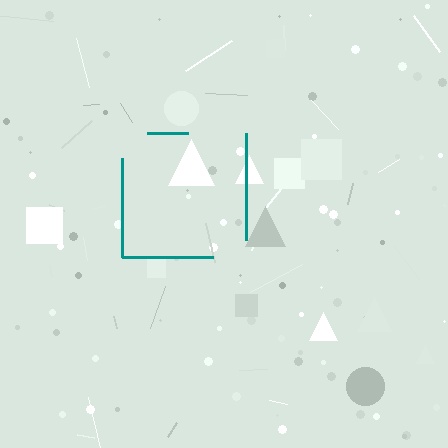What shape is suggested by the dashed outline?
The dashed outline suggests a square.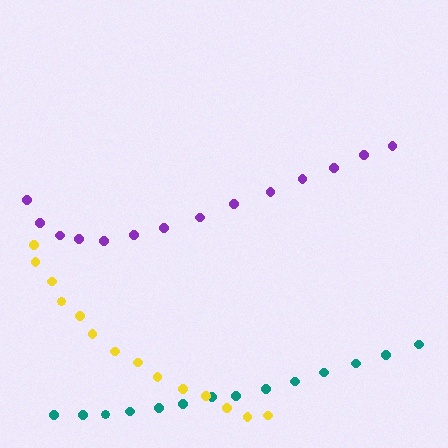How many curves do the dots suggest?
There are 3 distinct paths.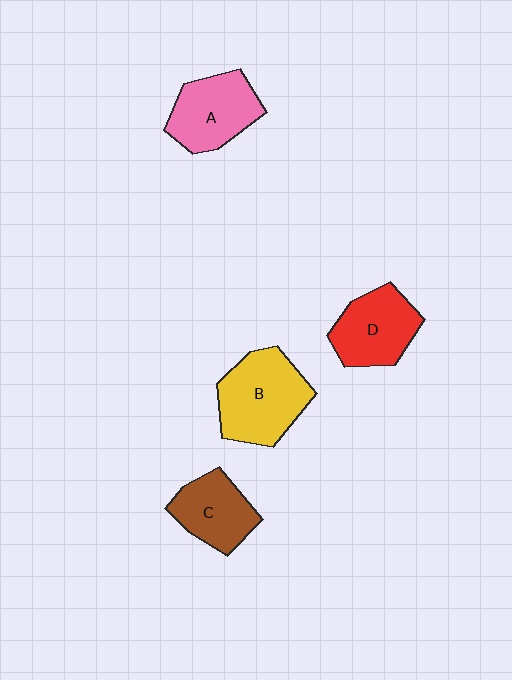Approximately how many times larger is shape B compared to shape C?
Approximately 1.4 times.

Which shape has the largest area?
Shape B (yellow).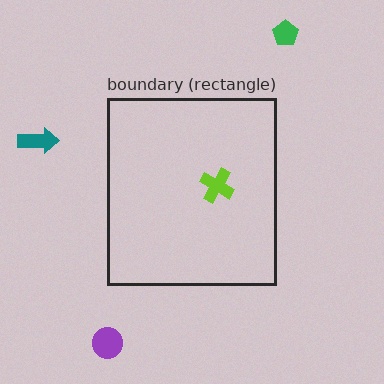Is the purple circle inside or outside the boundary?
Outside.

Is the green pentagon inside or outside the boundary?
Outside.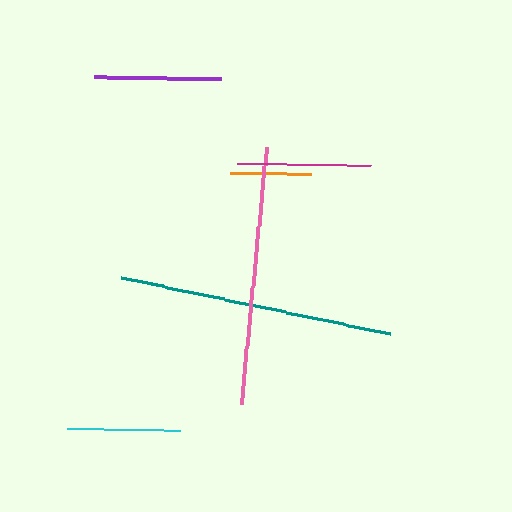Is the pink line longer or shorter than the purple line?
The pink line is longer than the purple line.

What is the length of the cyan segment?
The cyan segment is approximately 112 pixels long.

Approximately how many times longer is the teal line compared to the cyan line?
The teal line is approximately 2.4 times the length of the cyan line.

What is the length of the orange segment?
The orange segment is approximately 81 pixels long.